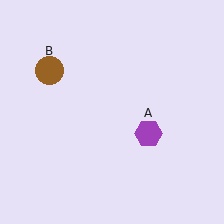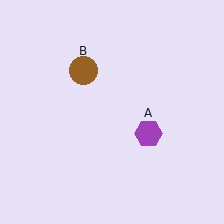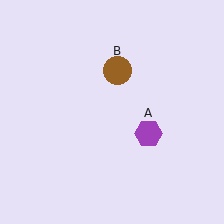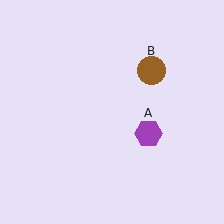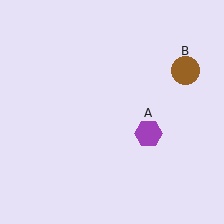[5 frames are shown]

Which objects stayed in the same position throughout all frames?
Purple hexagon (object A) remained stationary.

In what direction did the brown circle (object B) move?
The brown circle (object B) moved right.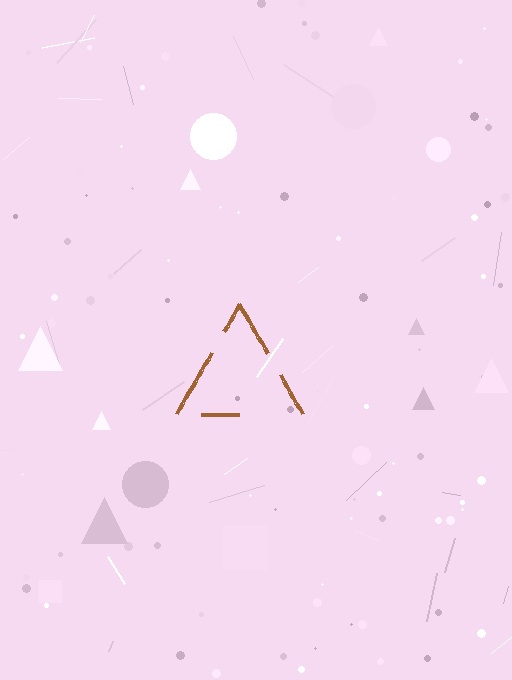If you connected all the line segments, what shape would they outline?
They would outline a triangle.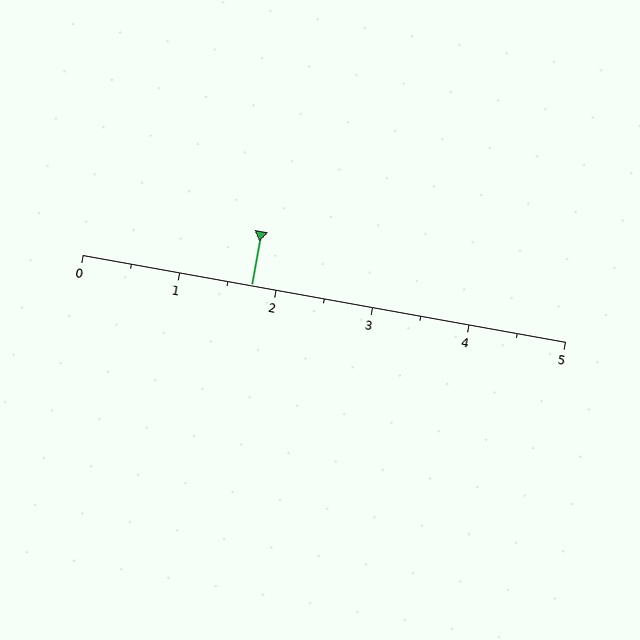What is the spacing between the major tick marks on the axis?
The major ticks are spaced 1 apart.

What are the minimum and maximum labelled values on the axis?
The axis runs from 0 to 5.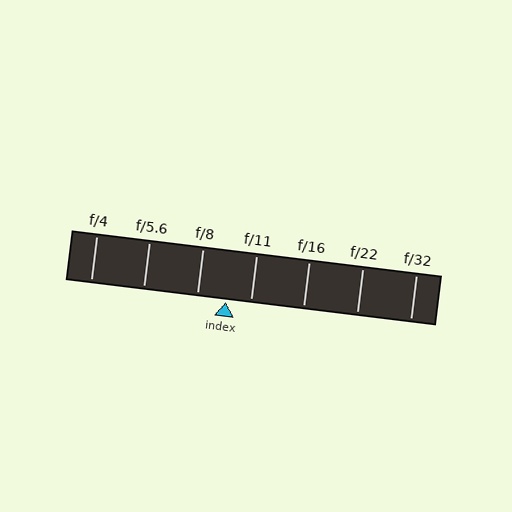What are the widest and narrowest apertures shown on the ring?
The widest aperture shown is f/4 and the narrowest is f/32.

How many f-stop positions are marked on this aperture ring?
There are 7 f-stop positions marked.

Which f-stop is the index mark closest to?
The index mark is closest to f/11.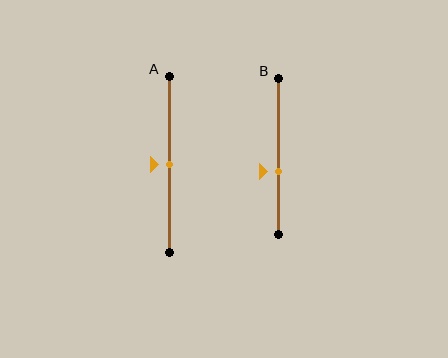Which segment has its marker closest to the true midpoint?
Segment A has its marker closest to the true midpoint.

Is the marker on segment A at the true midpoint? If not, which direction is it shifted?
Yes, the marker on segment A is at the true midpoint.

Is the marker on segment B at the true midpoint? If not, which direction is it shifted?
No, the marker on segment B is shifted downward by about 9% of the segment length.